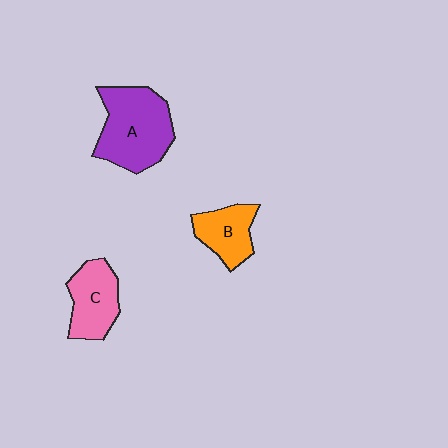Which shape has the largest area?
Shape A (purple).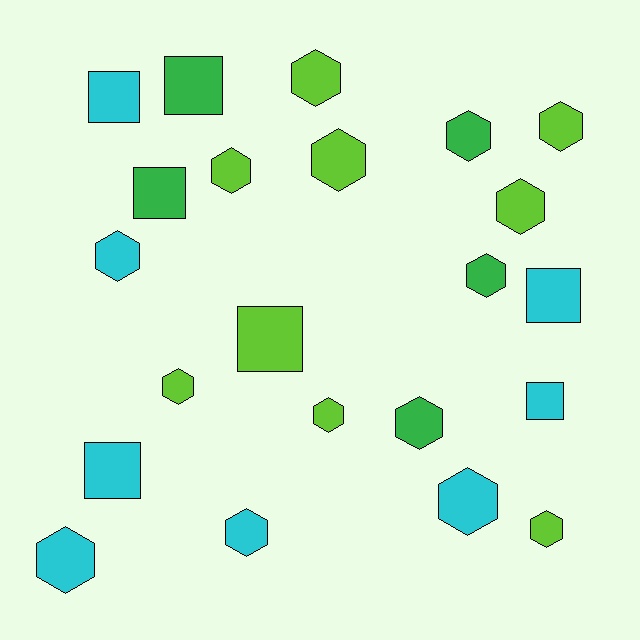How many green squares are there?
There are 2 green squares.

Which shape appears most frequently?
Hexagon, with 15 objects.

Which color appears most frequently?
Lime, with 9 objects.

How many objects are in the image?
There are 22 objects.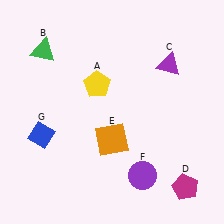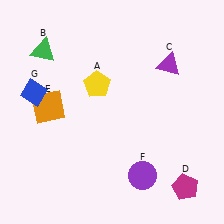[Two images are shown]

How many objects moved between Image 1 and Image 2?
2 objects moved between the two images.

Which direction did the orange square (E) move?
The orange square (E) moved left.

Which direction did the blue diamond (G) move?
The blue diamond (G) moved up.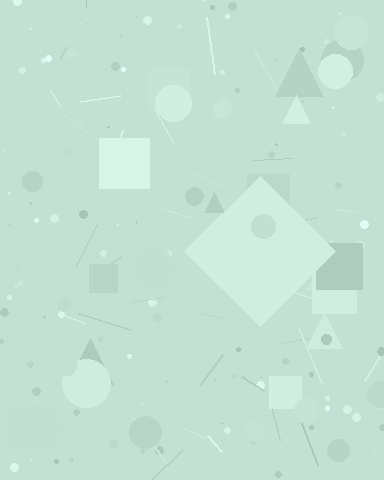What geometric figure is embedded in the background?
A diamond is embedded in the background.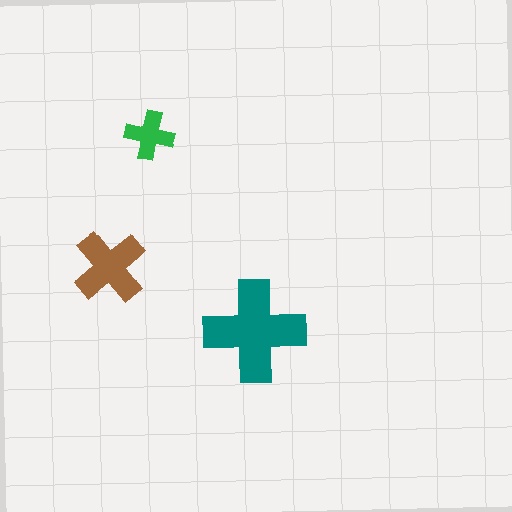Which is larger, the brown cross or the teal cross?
The teal one.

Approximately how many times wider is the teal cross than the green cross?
About 2 times wider.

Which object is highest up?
The green cross is topmost.